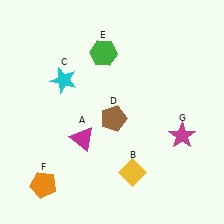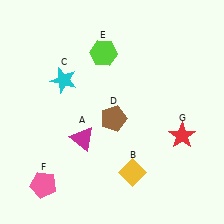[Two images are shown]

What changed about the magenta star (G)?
In Image 1, G is magenta. In Image 2, it changed to red.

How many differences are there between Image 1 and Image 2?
There are 3 differences between the two images.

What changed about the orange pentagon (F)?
In Image 1, F is orange. In Image 2, it changed to pink.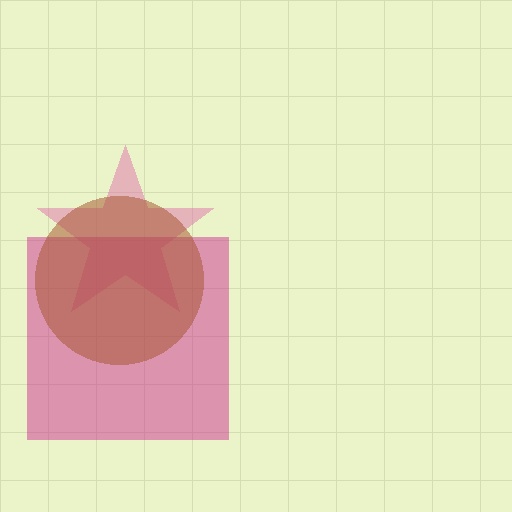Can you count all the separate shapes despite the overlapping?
Yes, there are 3 separate shapes.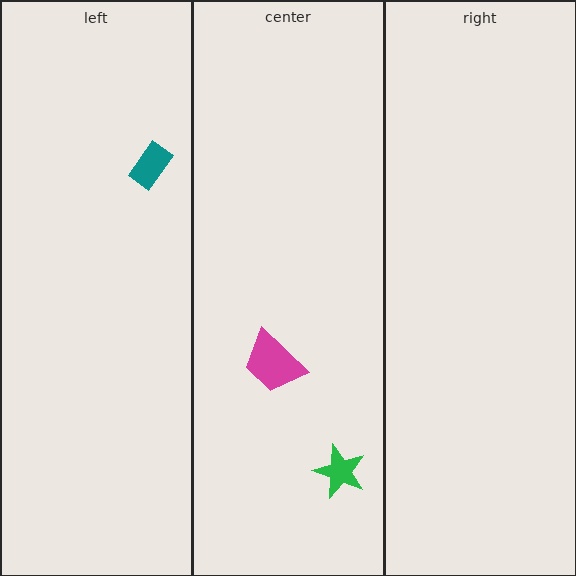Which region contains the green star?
The center region.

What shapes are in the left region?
The teal rectangle.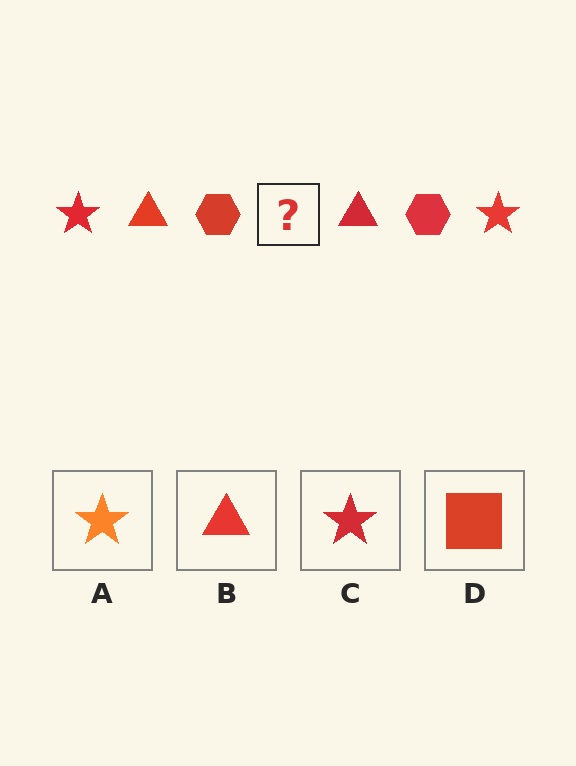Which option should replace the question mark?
Option C.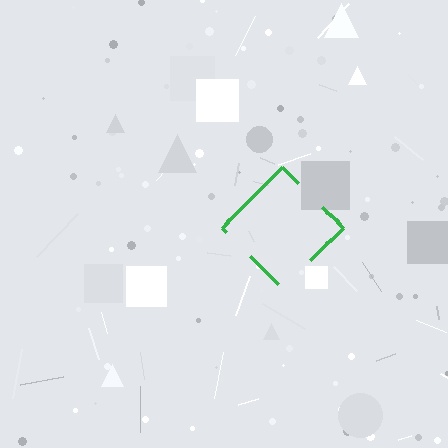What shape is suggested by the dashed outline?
The dashed outline suggests a diamond.